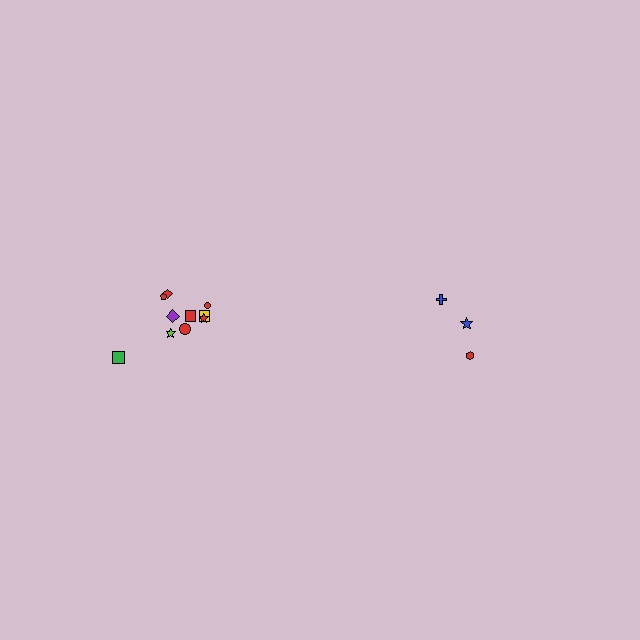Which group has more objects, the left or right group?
The left group.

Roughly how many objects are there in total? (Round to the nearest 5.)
Roughly 15 objects in total.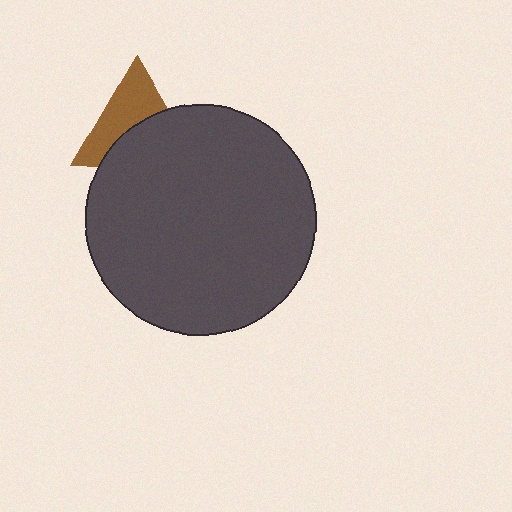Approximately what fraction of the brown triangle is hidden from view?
Roughly 48% of the brown triangle is hidden behind the dark gray circle.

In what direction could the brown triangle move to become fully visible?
The brown triangle could move up. That would shift it out from behind the dark gray circle entirely.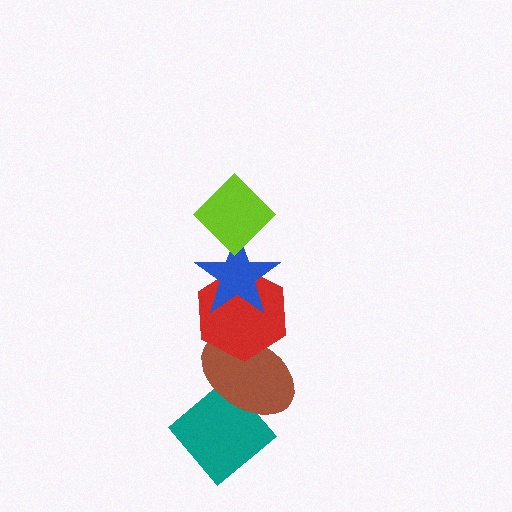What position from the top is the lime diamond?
The lime diamond is 1st from the top.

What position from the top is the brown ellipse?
The brown ellipse is 4th from the top.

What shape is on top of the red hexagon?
The blue star is on top of the red hexagon.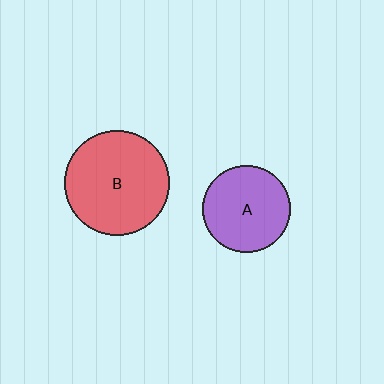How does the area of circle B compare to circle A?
Approximately 1.4 times.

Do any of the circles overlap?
No, none of the circles overlap.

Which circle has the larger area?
Circle B (red).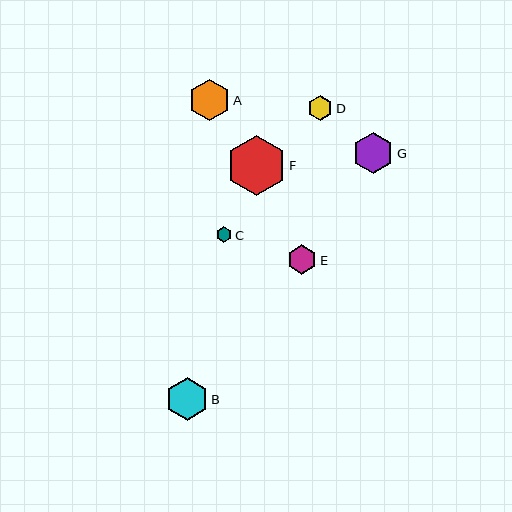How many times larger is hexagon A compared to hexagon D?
Hexagon A is approximately 1.6 times the size of hexagon D.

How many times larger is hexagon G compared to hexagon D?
Hexagon G is approximately 1.6 times the size of hexagon D.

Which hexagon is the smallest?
Hexagon C is the smallest with a size of approximately 16 pixels.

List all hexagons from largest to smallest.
From largest to smallest: F, B, A, G, E, D, C.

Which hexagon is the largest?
Hexagon F is the largest with a size of approximately 59 pixels.